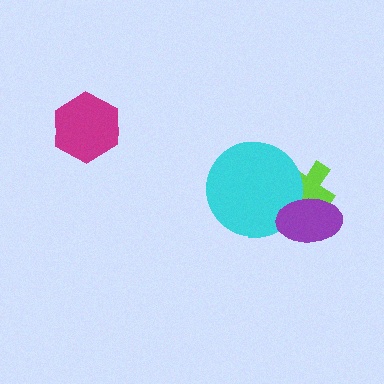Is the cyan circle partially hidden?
Yes, it is partially covered by another shape.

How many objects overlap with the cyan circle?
2 objects overlap with the cyan circle.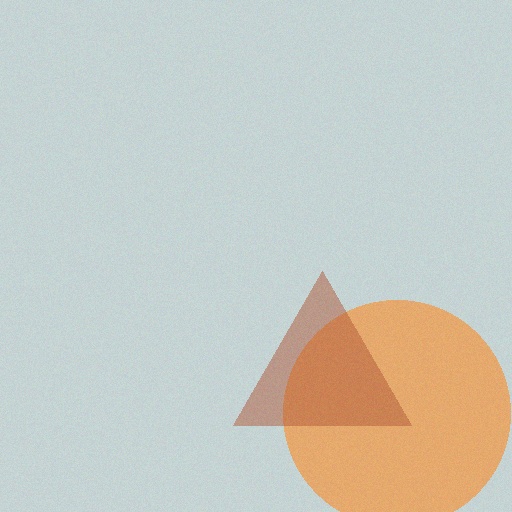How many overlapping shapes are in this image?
There are 2 overlapping shapes in the image.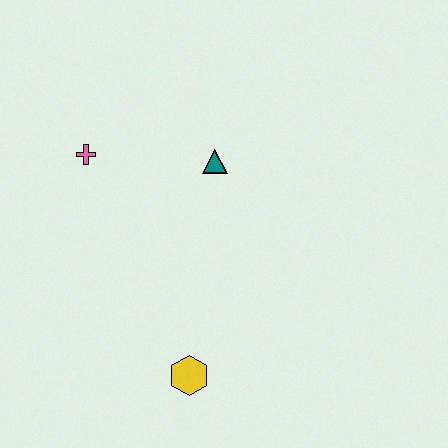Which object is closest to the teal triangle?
The pink cross is closest to the teal triangle.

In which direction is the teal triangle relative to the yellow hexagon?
The teal triangle is above the yellow hexagon.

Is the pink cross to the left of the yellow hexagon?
Yes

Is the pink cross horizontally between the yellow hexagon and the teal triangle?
No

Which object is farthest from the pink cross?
The yellow hexagon is farthest from the pink cross.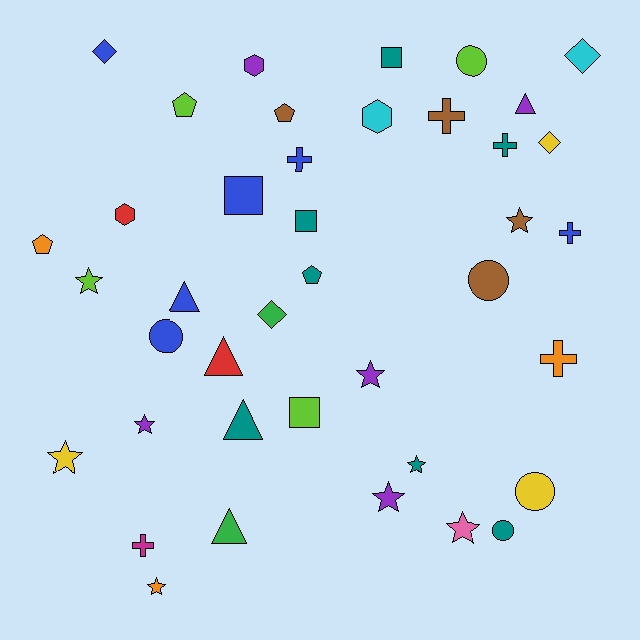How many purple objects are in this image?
There are 5 purple objects.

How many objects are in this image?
There are 40 objects.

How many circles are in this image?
There are 5 circles.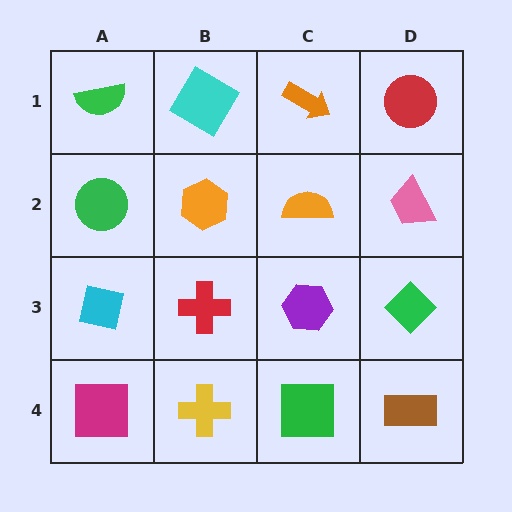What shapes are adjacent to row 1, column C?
An orange semicircle (row 2, column C), a cyan diamond (row 1, column B), a red circle (row 1, column D).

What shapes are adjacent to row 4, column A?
A cyan square (row 3, column A), a yellow cross (row 4, column B).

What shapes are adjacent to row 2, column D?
A red circle (row 1, column D), a green diamond (row 3, column D), an orange semicircle (row 2, column C).